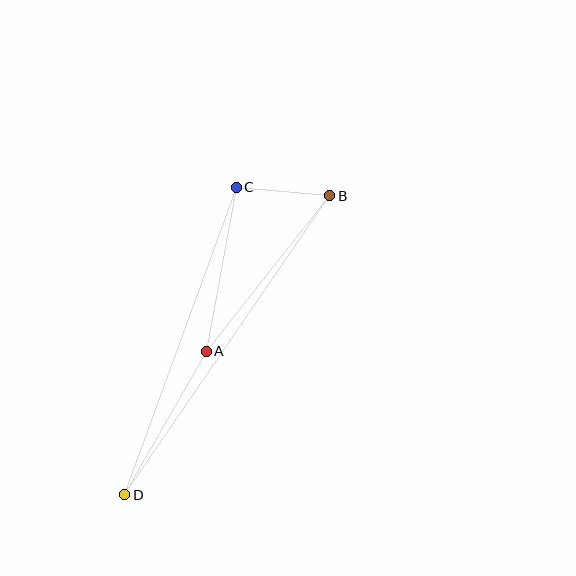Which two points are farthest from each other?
Points B and D are farthest from each other.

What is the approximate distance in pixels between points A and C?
The distance between A and C is approximately 167 pixels.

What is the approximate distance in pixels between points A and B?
The distance between A and B is approximately 199 pixels.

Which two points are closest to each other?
Points B and C are closest to each other.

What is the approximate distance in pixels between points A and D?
The distance between A and D is approximately 165 pixels.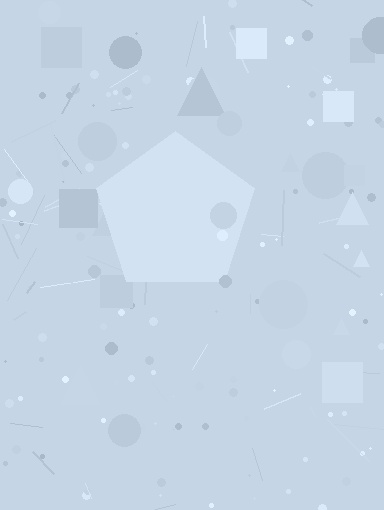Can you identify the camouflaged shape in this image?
The camouflaged shape is a pentagon.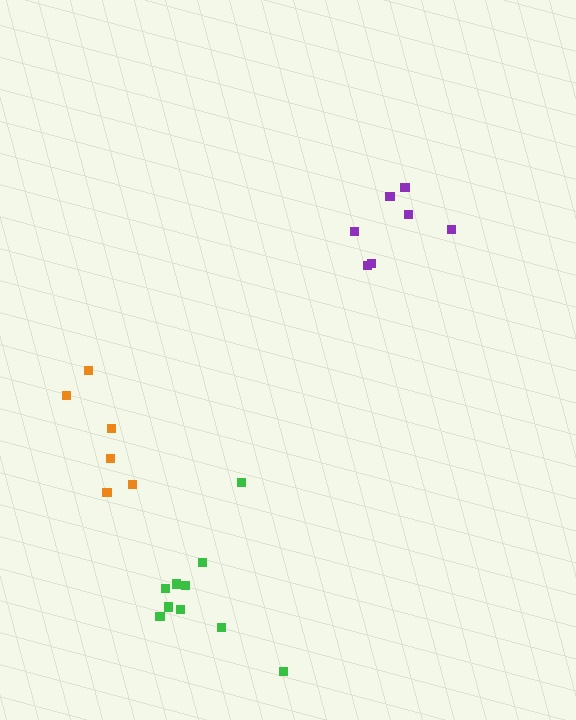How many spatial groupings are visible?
There are 3 spatial groupings.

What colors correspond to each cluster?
The clusters are colored: purple, green, orange.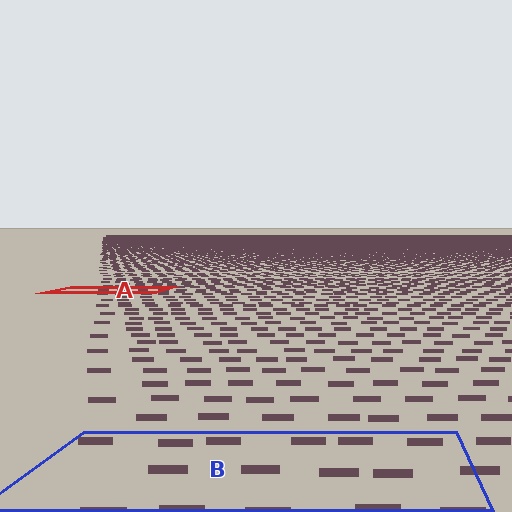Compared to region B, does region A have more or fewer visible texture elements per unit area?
Region A has more texture elements per unit area — they are packed more densely because it is farther away.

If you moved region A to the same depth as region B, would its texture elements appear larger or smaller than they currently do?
They would appear larger. At a closer depth, the same texture elements are projected at a bigger on-screen size.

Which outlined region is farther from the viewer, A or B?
Region A is farther from the viewer — the texture elements inside it appear smaller and more densely packed.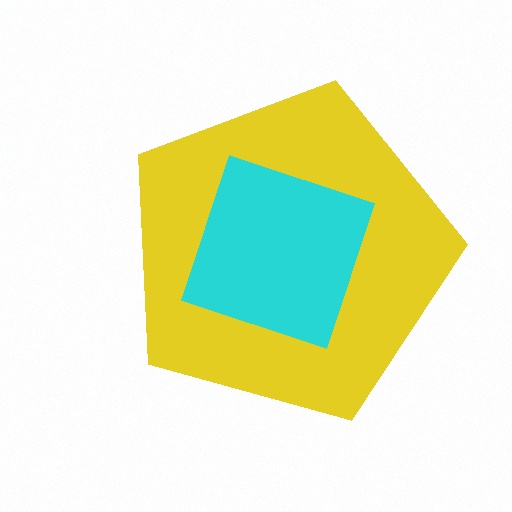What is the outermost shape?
The yellow pentagon.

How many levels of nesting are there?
2.